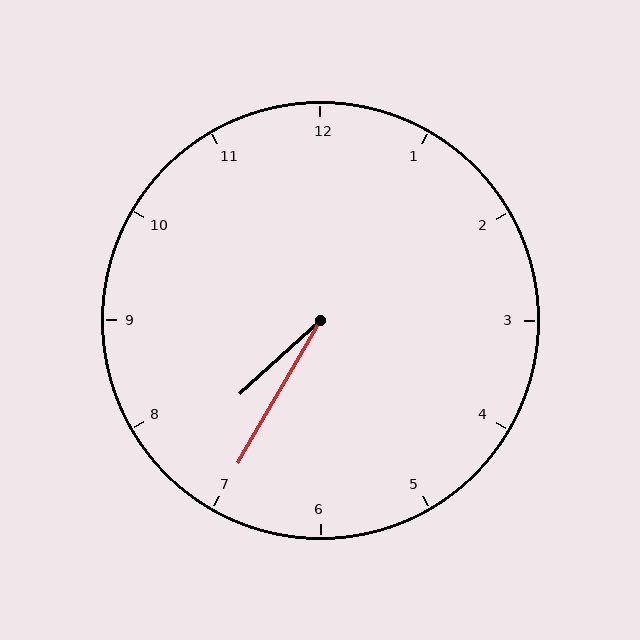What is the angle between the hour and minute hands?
Approximately 18 degrees.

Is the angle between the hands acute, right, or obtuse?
It is acute.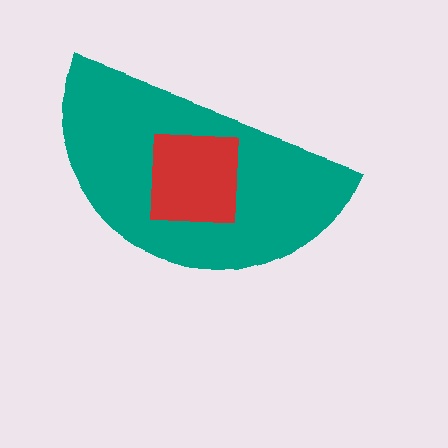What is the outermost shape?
The teal semicircle.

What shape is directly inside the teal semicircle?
The red square.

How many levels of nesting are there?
2.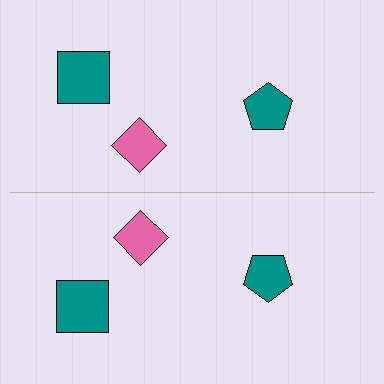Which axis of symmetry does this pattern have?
The pattern has a horizontal axis of symmetry running through the center of the image.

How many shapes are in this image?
There are 6 shapes in this image.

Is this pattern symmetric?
Yes, this pattern has bilateral (reflection) symmetry.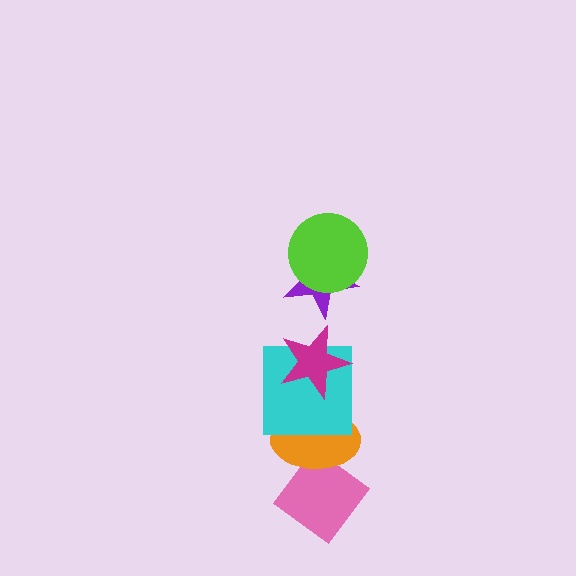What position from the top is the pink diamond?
The pink diamond is 6th from the top.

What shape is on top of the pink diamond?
The orange ellipse is on top of the pink diamond.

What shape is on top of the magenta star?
The purple star is on top of the magenta star.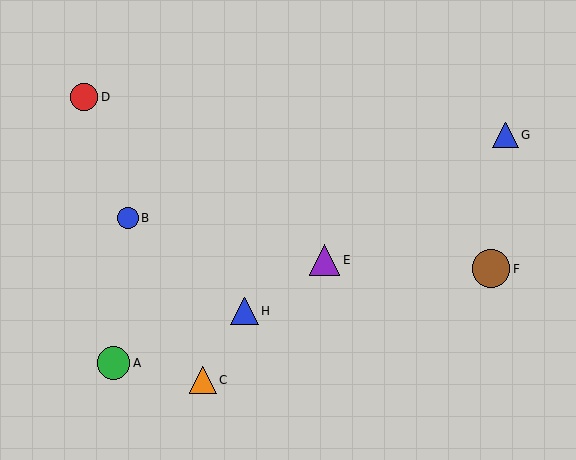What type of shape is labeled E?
Shape E is a purple triangle.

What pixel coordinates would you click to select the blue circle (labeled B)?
Click at (128, 218) to select the blue circle B.